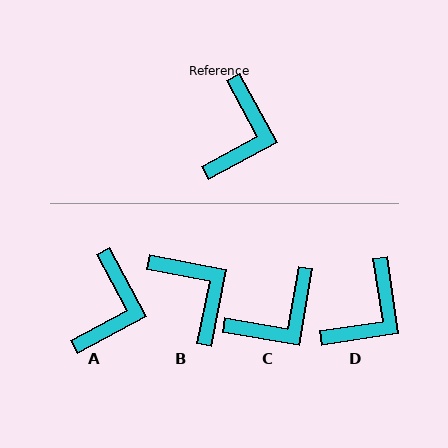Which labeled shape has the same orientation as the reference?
A.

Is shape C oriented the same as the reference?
No, it is off by about 38 degrees.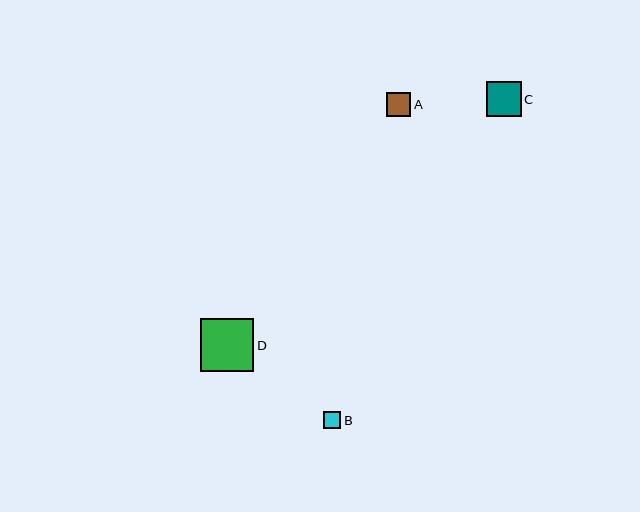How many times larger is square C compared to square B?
Square C is approximately 2.0 times the size of square B.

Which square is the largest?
Square D is the largest with a size of approximately 53 pixels.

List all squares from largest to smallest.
From largest to smallest: D, C, A, B.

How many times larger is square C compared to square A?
Square C is approximately 1.4 times the size of square A.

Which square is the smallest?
Square B is the smallest with a size of approximately 17 pixels.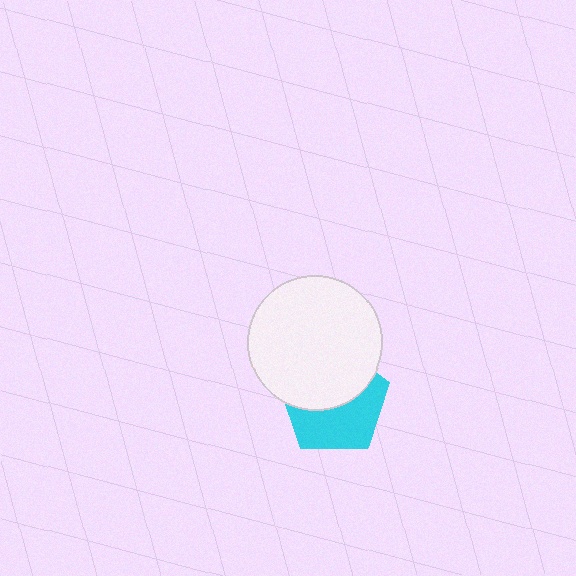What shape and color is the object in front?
The object in front is a white circle.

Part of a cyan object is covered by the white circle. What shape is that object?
It is a pentagon.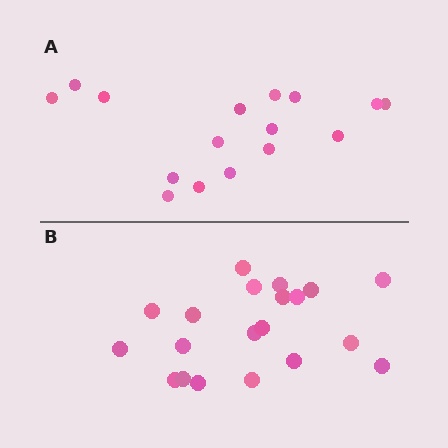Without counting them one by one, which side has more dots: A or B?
Region B (the bottom region) has more dots.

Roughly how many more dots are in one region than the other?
Region B has about 4 more dots than region A.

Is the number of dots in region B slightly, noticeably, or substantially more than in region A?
Region B has noticeably more, but not dramatically so. The ratio is roughly 1.2 to 1.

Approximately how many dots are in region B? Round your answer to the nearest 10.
About 20 dots.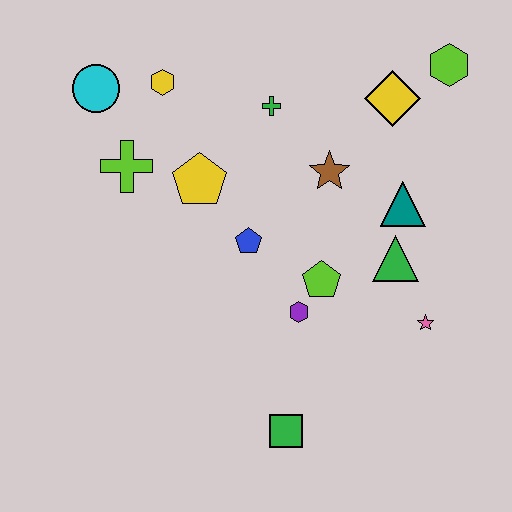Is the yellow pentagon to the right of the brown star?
No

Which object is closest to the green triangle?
The teal triangle is closest to the green triangle.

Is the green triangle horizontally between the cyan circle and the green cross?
No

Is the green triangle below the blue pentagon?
Yes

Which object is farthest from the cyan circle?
The pink star is farthest from the cyan circle.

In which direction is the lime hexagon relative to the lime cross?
The lime hexagon is to the right of the lime cross.